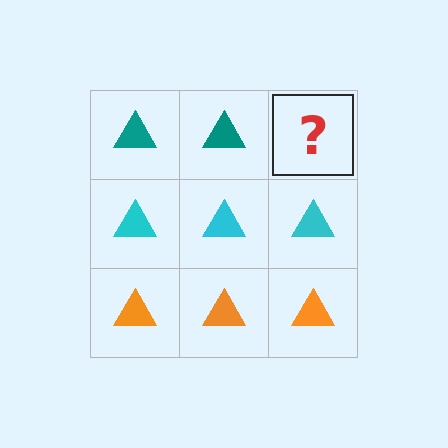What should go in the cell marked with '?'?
The missing cell should contain a teal triangle.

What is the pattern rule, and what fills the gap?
The rule is that each row has a consistent color. The gap should be filled with a teal triangle.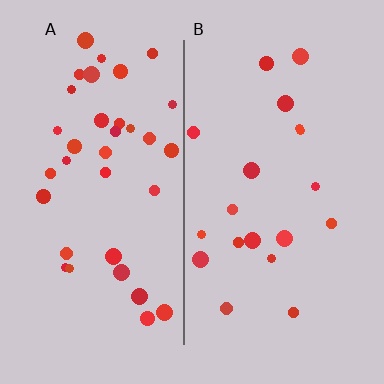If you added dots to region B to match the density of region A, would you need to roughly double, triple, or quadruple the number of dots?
Approximately double.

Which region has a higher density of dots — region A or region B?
A (the left).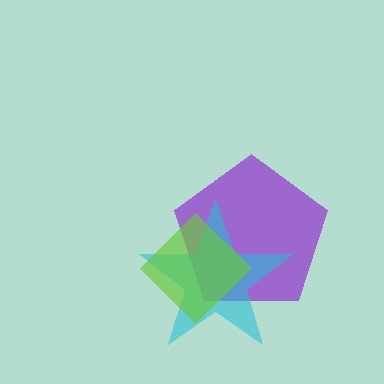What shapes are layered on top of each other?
The layered shapes are: a purple pentagon, a cyan star, a lime diamond.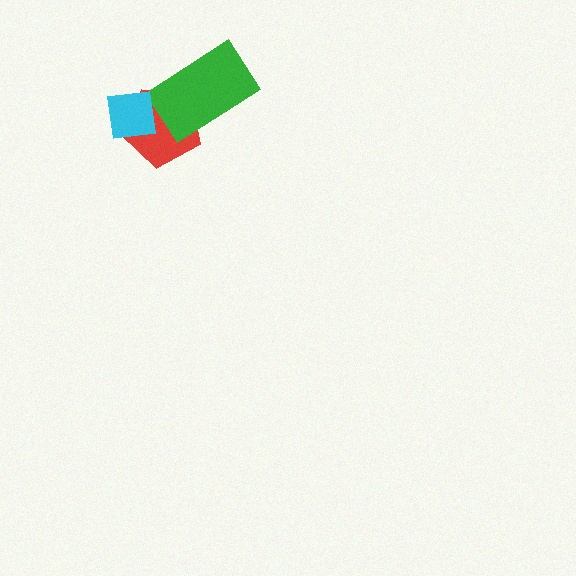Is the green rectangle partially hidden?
No, no other shape covers it.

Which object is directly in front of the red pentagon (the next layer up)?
The green rectangle is directly in front of the red pentagon.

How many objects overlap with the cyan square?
1 object overlaps with the cyan square.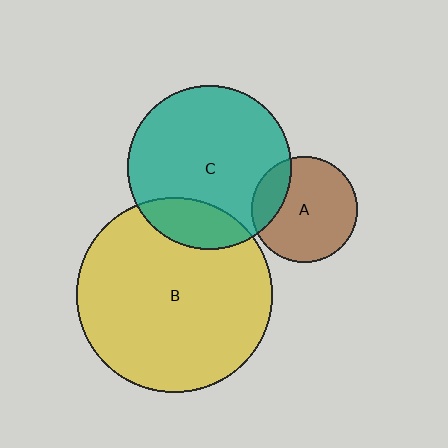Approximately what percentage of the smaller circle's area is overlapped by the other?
Approximately 20%.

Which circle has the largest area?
Circle B (yellow).